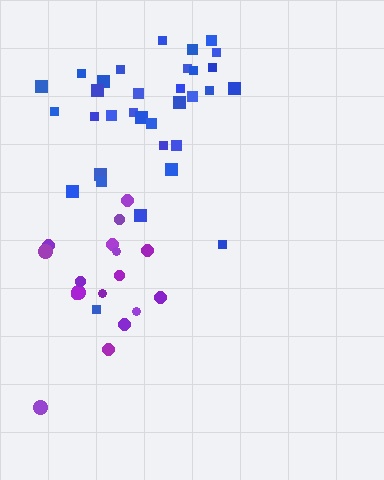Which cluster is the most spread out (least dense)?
Purple.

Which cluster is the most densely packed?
Blue.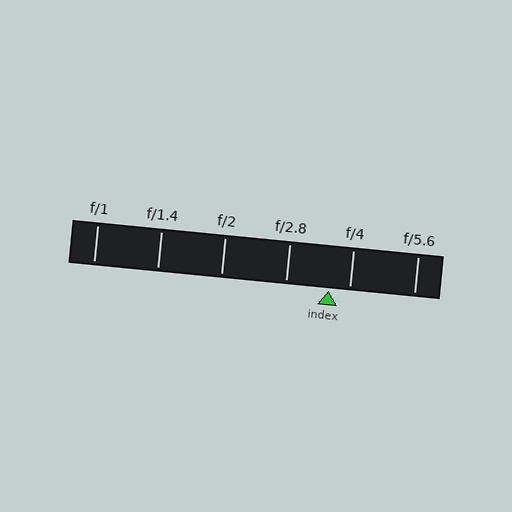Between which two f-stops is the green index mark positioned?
The index mark is between f/2.8 and f/4.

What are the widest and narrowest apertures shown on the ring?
The widest aperture shown is f/1 and the narrowest is f/5.6.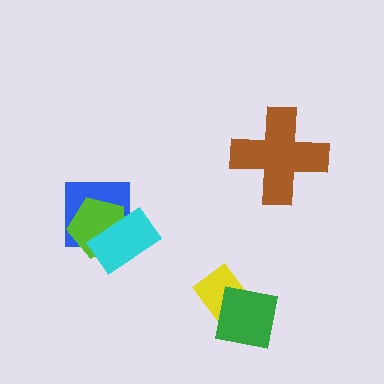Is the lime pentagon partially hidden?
Yes, it is partially covered by another shape.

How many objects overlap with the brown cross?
0 objects overlap with the brown cross.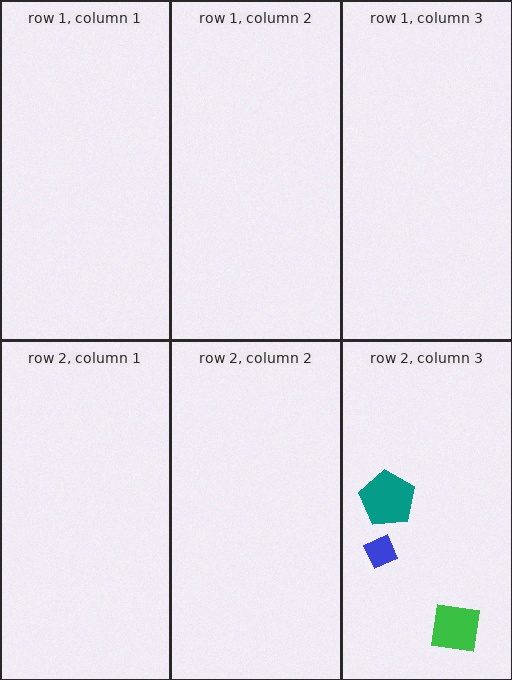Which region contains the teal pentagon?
The row 2, column 3 region.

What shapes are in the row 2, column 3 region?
The blue diamond, the green square, the teal pentagon.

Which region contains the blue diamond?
The row 2, column 3 region.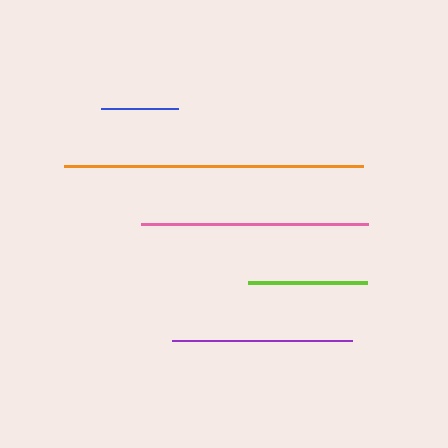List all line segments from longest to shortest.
From longest to shortest: orange, pink, purple, lime, blue.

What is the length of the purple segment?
The purple segment is approximately 180 pixels long.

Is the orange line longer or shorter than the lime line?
The orange line is longer than the lime line.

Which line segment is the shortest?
The blue line is the shortest at approximately 76 pixels.